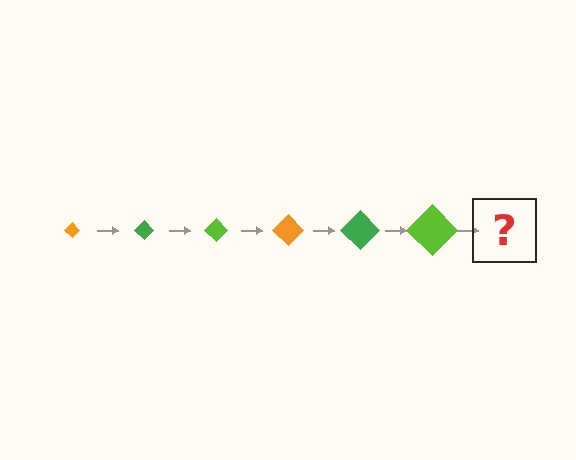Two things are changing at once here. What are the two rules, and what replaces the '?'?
The two rules are that the diamond grows larger each step and the color cycles through orange, green, and lime. The '?' should be an orange diamond, larger than the previous one.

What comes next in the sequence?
The next element should be an orange diamond, larger than the previous one.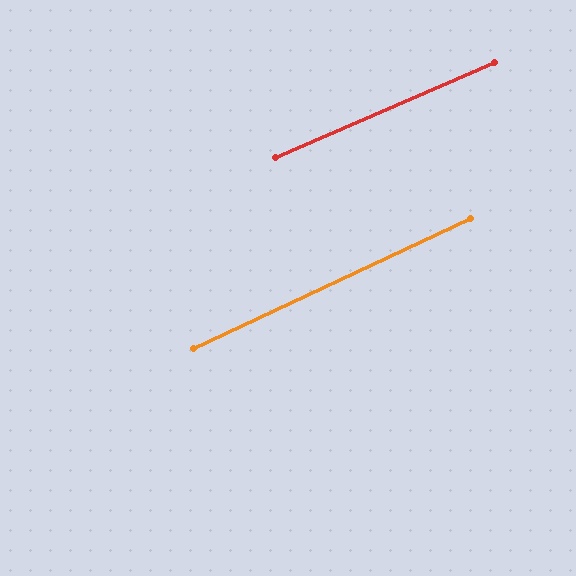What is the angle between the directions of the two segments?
Approximately 2 degrees.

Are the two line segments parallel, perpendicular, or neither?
Parallel — their directions differ by only 1.7°.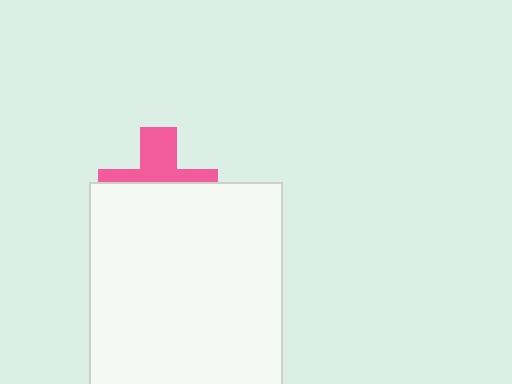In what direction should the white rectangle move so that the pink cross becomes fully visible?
The white rectangle should move down. That is the shortest direction to clear the overlap and leave the pink cross fully visible.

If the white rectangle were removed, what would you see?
You would see the complete pink cross.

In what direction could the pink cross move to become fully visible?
The pink cross could move up. That would shift it out from behind the white rectangle entirely.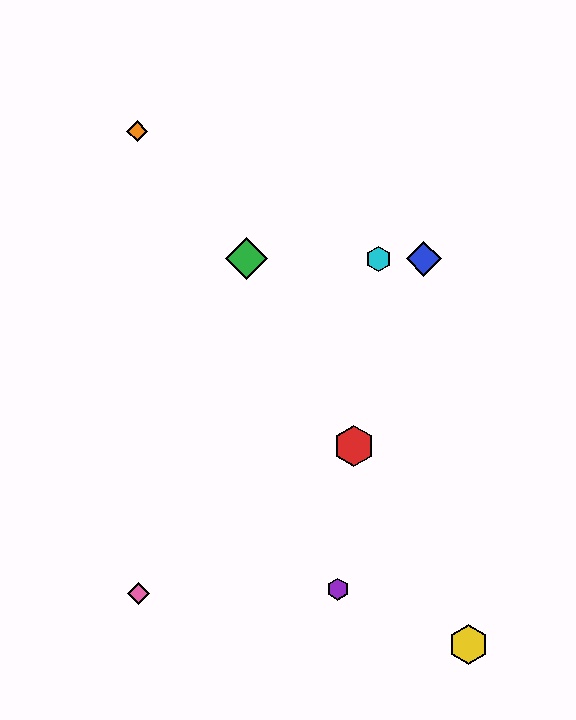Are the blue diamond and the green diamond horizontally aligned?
Yes, both are at y≈259.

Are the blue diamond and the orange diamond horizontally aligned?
No, the blue diamond is at y≈259 and the orange diamond is at y≈131.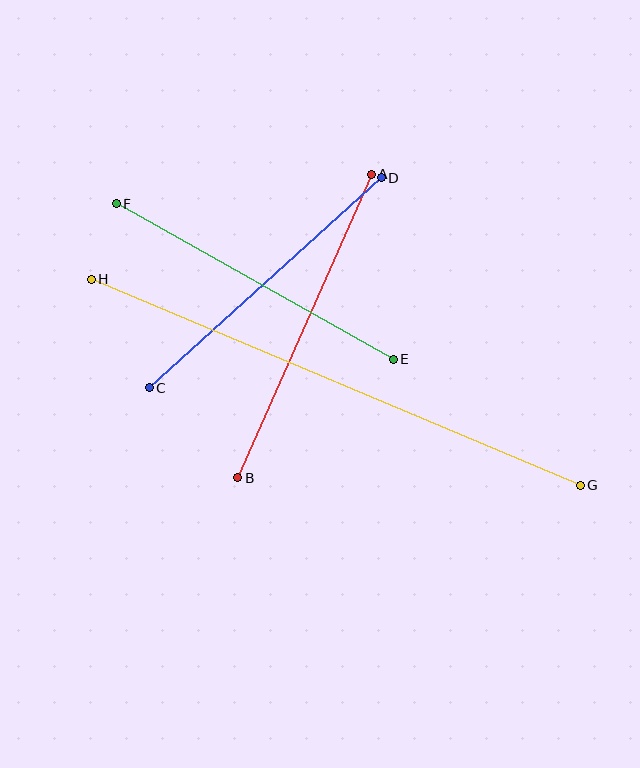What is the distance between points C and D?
The distance is approximately 313 pixels.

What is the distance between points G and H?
The distance is approximately 531 pixels.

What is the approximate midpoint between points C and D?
The midpoint is at approximately (265, 283) pixels.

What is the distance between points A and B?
The distance is approximately 332 pixels.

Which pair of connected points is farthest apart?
Points G and H are farthest apart.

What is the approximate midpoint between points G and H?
The midpoint is at approximately (336, 382) pixels.